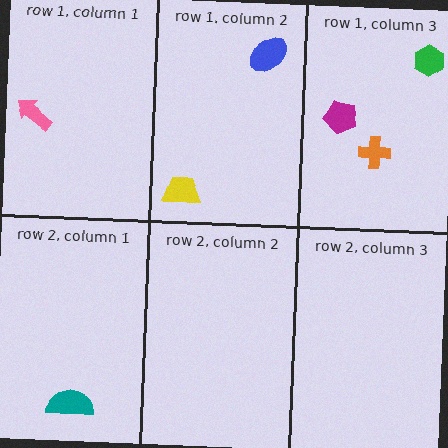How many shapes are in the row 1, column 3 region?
3.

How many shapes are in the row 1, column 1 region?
1.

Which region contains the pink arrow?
The row 1, column 1 region.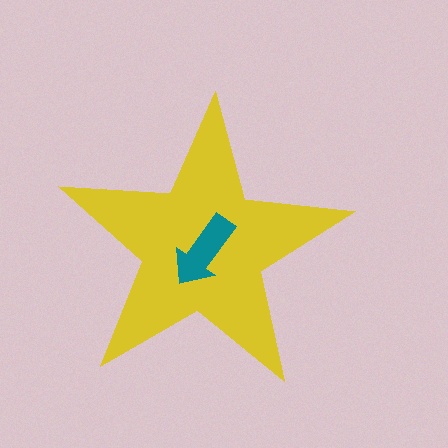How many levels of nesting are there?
2.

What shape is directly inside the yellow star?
The teal arrow.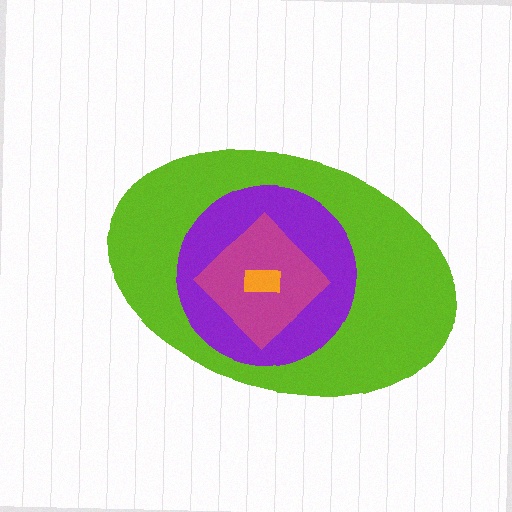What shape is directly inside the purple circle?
The magenta diamond.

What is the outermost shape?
The lime ellipse.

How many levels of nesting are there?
4.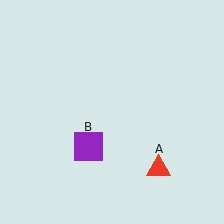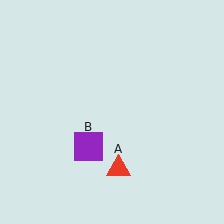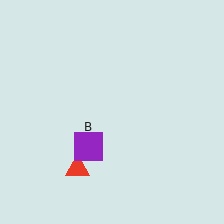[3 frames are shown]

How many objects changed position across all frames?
1 object changed position: red triangle (object A).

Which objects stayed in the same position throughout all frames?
Purple square (object B) remained stationary.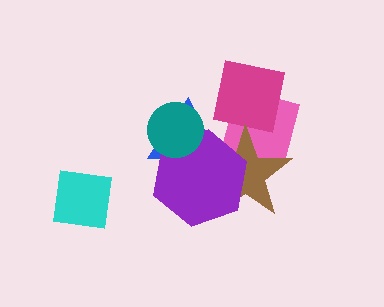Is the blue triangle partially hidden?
Yes, it is partially covered by another shape.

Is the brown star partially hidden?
Yes, it is partially covered by another shape.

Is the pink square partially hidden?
Yes, it is partially covered by another shape.